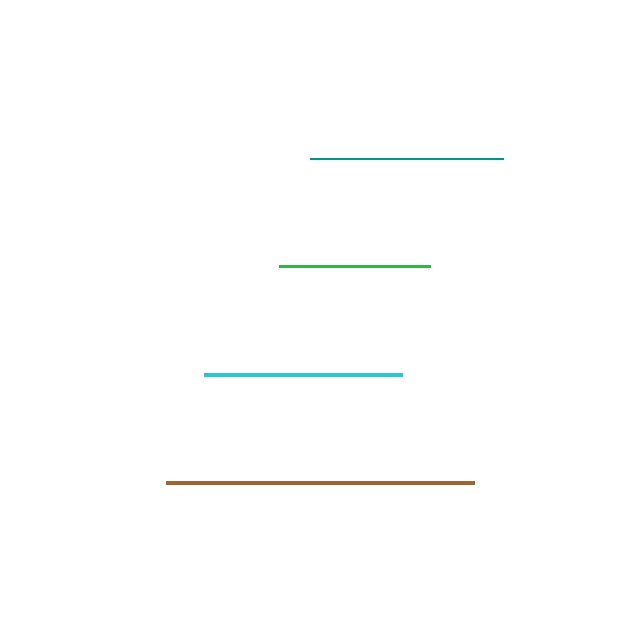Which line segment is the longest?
The brown line is the longest at approximately 308 pixels.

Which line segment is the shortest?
The green line is the shortest at approximately 151 pixels.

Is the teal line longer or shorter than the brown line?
The brown line is longer than the teal line.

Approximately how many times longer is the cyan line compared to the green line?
The cyan line is approximately 1.3 times the length of the green line.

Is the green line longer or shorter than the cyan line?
The cyan line is longer than the green line.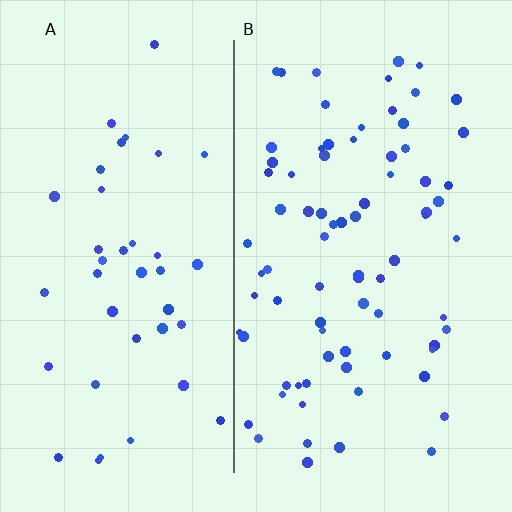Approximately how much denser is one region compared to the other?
Approximately 1.9× — region B over region A.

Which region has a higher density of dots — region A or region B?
B (the right).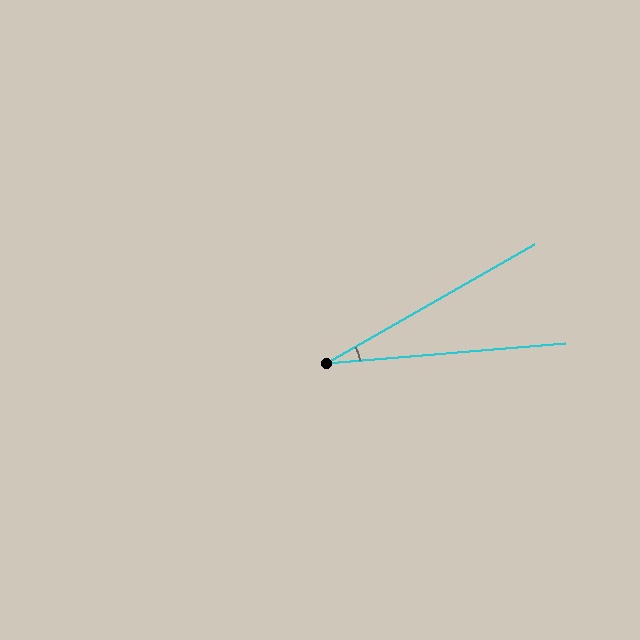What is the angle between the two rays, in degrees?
Approximately 25 degrees.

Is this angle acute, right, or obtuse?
It is acute.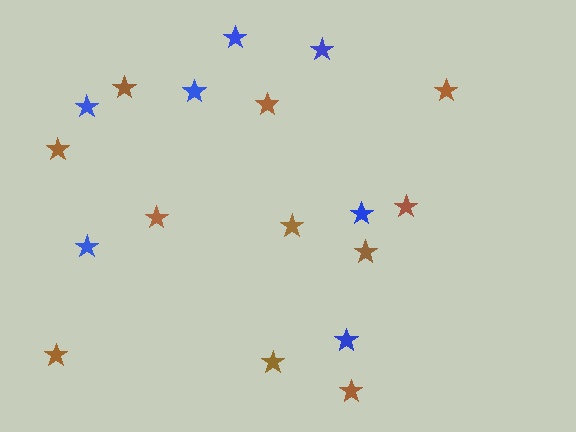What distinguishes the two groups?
There are 2 groups: one group of brown stars (11) and one group of blue stars (7).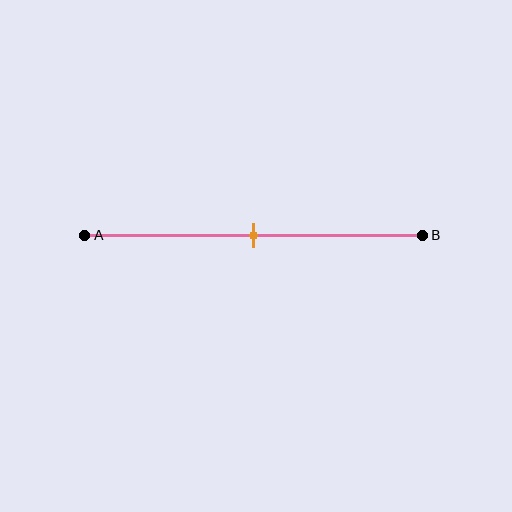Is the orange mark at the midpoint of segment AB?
Yes, the mark is approximately at the midpoint.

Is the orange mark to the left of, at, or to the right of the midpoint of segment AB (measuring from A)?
The orange mark is approximately at the midpoint of segment AB.